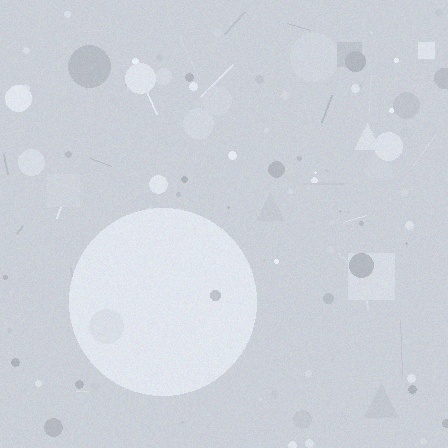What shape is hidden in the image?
A circle is hidden in the image.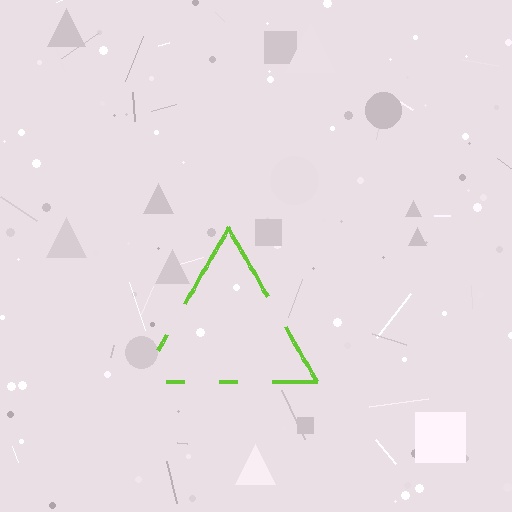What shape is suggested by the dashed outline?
The dashed outline suggests a triangle.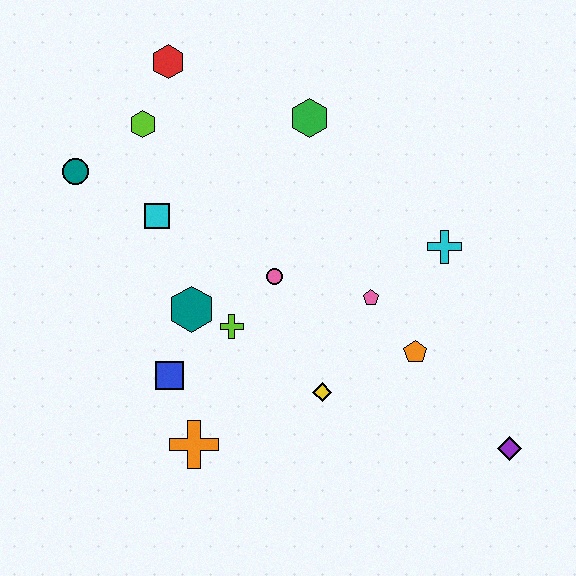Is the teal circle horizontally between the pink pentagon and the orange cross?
No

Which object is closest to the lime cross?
The teal hexagon is closest to the lime cross.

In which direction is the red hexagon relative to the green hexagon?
The red hexagon is to the left of the green hexagon.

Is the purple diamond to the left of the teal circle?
No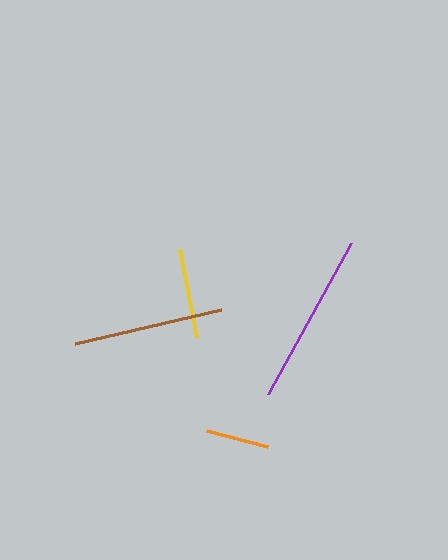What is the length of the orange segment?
The orange segment is approximately 64 pixels long.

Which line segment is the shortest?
The orange line is the shortest at approximately 64 pixels.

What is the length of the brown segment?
The brown segment is approximately 150 pixels long.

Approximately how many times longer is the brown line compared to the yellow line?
The brown line is approximately 1.7 times the length of the yellow line.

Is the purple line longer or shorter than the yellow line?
The purple line is longer than the yellow line.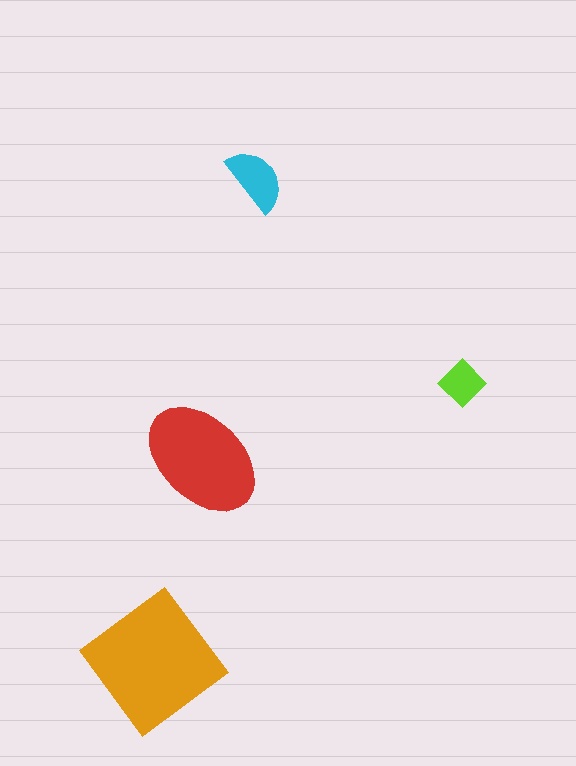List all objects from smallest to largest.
The lime diamond, the cyan semicircle, the red ellipse, the orange diamond.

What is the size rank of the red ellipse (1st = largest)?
2nd.